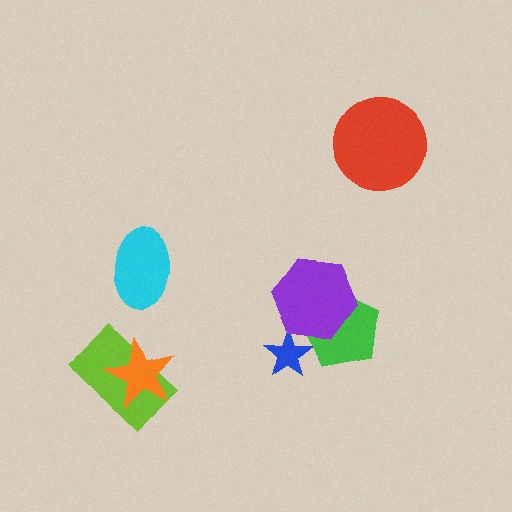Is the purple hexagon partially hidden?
No, no other shape covers it.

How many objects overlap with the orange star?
1 object overlaps with the orange star.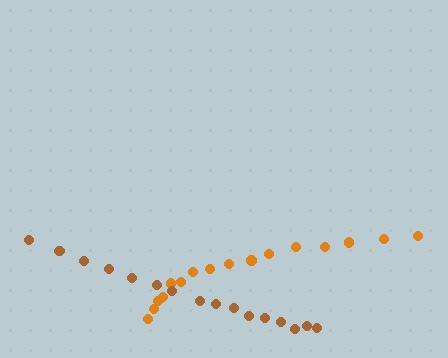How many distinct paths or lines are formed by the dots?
There are 2 distinct paths.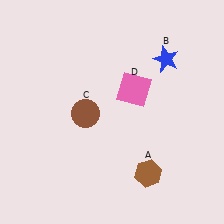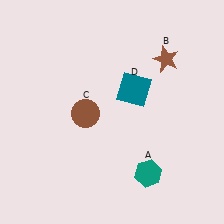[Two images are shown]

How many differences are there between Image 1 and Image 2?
There are 3 differences between the two images.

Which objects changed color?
A changed from brown to teal. B changed from blue to brown. D changed from pink to teal.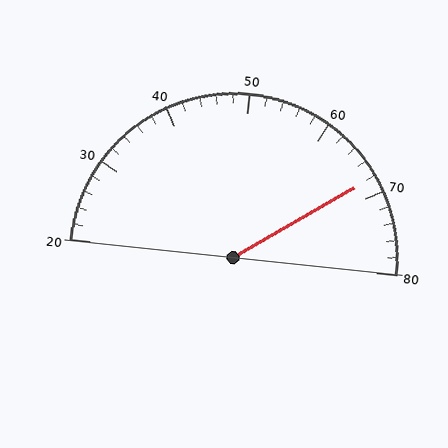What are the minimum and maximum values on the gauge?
The gauge ranges from 20 to 80.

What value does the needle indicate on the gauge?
The needle indicates approximately 68.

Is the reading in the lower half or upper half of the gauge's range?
The reading is in the upper half of the range (20 to 80).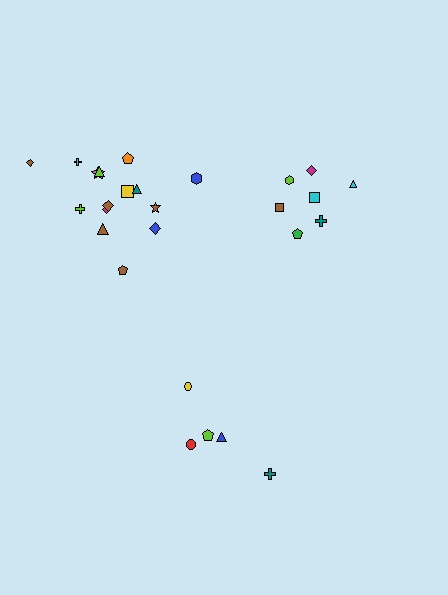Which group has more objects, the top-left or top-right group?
The top-left group.